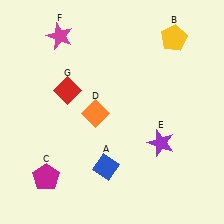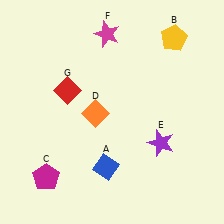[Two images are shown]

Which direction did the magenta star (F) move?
The magenta star (F) moved right.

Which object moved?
The magenta star (F) moved right.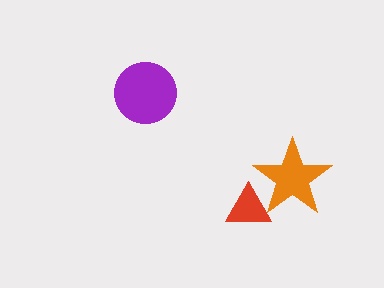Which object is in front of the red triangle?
The orange star is in front of the red triangle.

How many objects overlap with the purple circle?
0 objects overlap with the purple circle.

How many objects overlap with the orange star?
1 object overlaps with the orange star.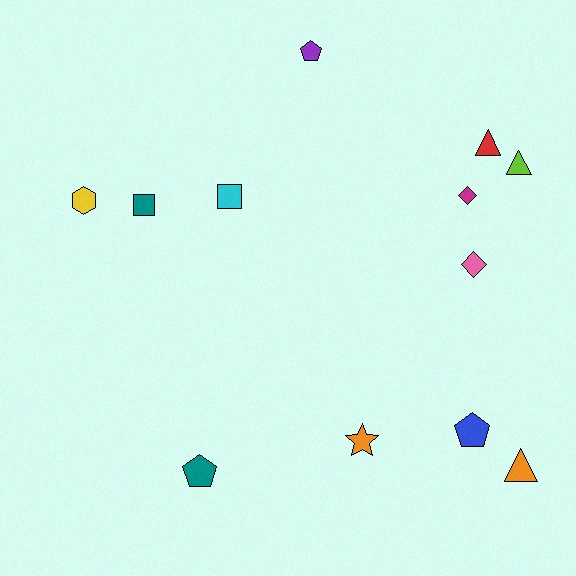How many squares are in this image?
There are 2 squares.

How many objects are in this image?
There are 12 objects.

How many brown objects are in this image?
There are no brown objects.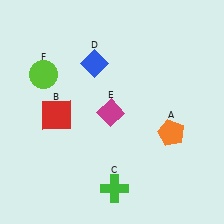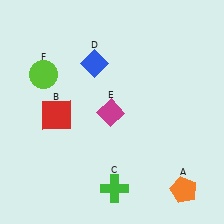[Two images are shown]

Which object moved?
The orange pentagon (A) moved down.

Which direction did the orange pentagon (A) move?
The orange pentagon (A) moved down.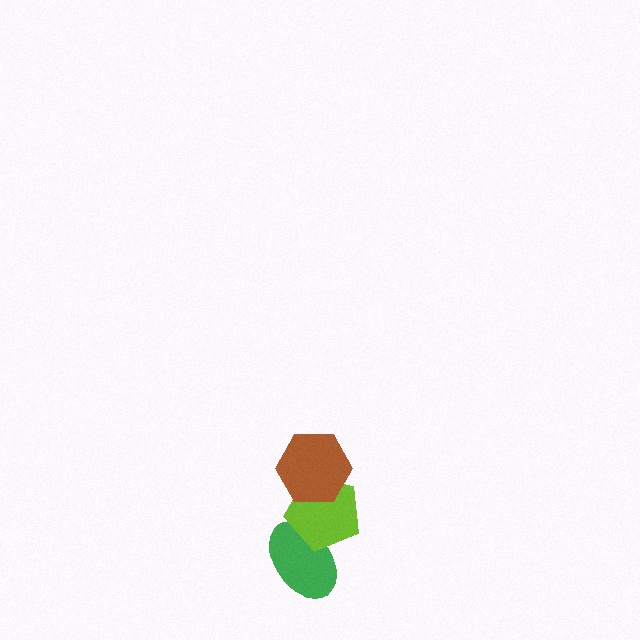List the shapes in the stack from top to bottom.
From top to bottom: the brown hexagon, the lime pentagon, the green ellipse.